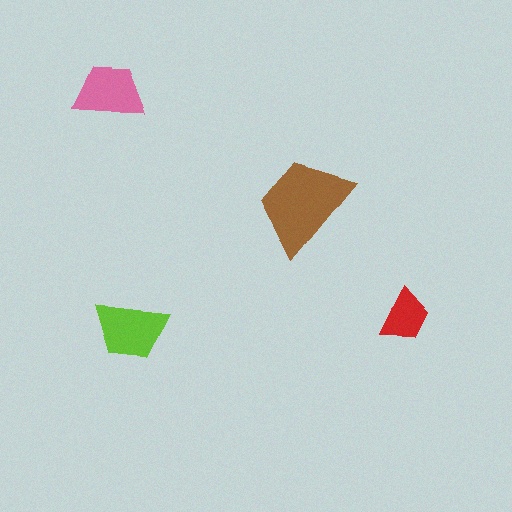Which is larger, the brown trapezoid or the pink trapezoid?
The brown one.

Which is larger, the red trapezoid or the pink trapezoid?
The pink one.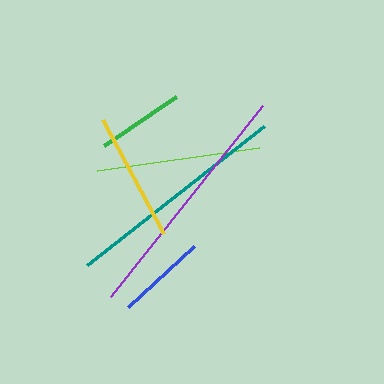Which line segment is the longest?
The purple line is the longest at approximately 244 pixels.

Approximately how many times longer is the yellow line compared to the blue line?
The yellow line is approximately 1.5 times the length of the blue line.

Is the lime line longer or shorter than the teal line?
The teal line is longer than the lime line.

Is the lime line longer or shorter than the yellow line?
The lime line is longer than the yellow line.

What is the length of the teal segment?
The teal segment is approximately 226 pixels long.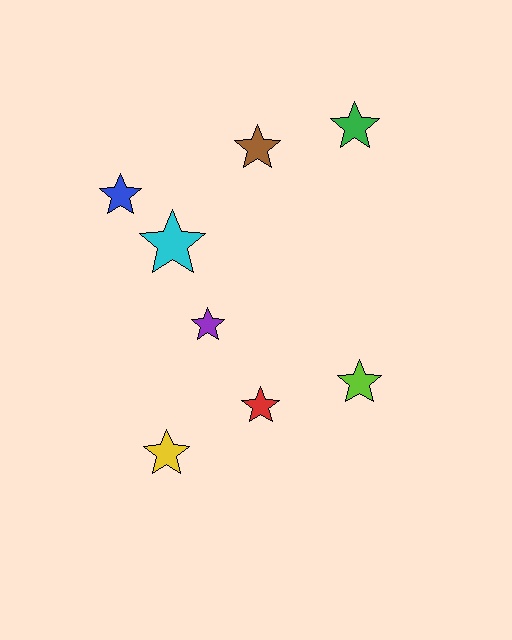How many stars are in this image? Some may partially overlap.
There are 8 stars.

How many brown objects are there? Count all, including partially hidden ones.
There is 1 brown object.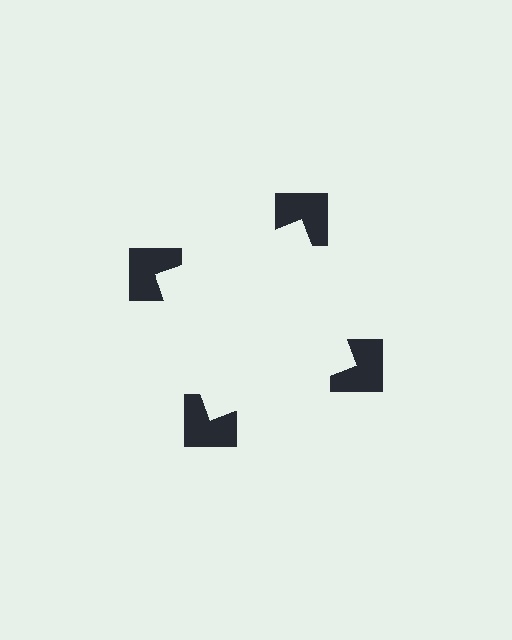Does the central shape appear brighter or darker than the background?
It typically appears slightly brighter than the background, even though no actual brightness change is drawn.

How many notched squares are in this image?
There are 4 — one at each vertex of the illusory square.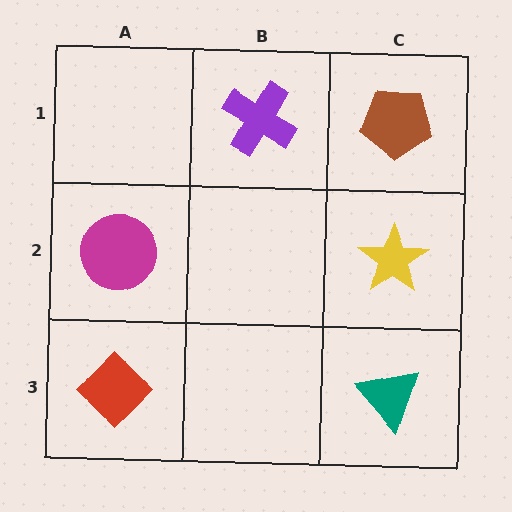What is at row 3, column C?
A teal triangle.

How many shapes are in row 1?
2 shapes.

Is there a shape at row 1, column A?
No, that cell is empty.